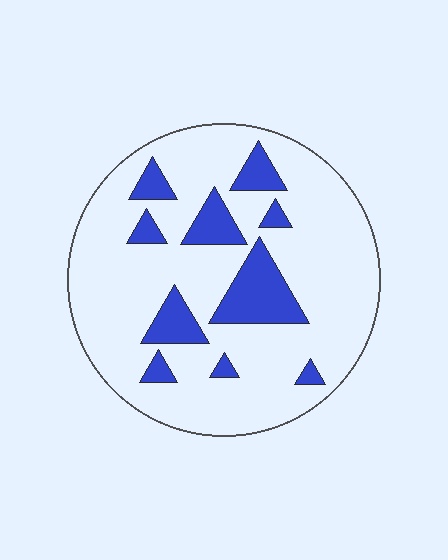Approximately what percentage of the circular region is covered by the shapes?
Approximately 20%.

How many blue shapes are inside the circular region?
10.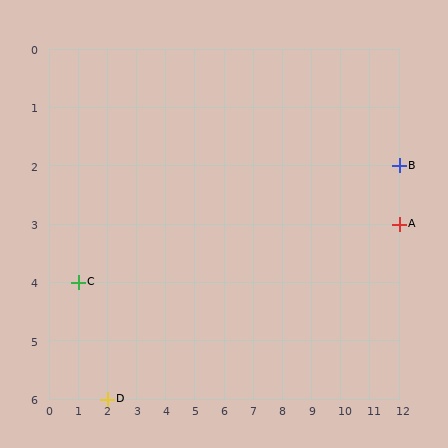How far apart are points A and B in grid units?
Points A and B are 1 row apart.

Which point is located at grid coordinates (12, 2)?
Point B is at (12, 2).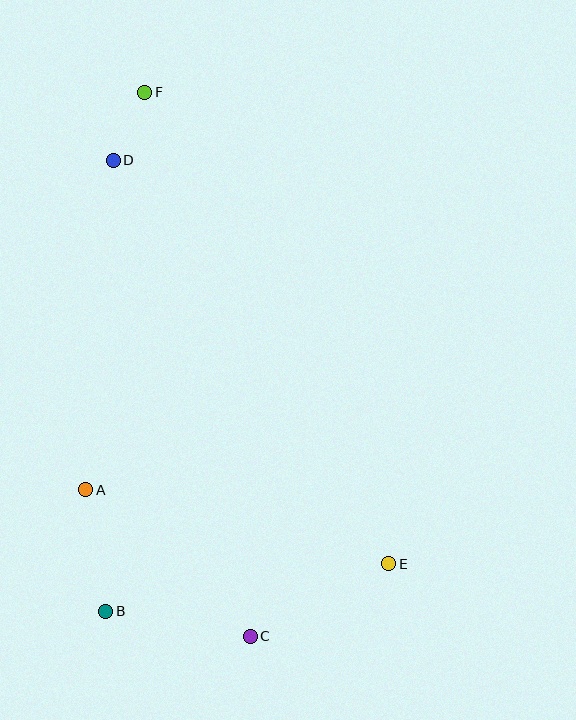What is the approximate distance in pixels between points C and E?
The distance between C and E is approximately 157 pixels.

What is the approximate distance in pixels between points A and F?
The distance between A and F is approximately 402 pixels.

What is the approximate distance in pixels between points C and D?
The distance between C and D is approximately 495 pixels.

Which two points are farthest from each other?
Points C and F are farthest from each other.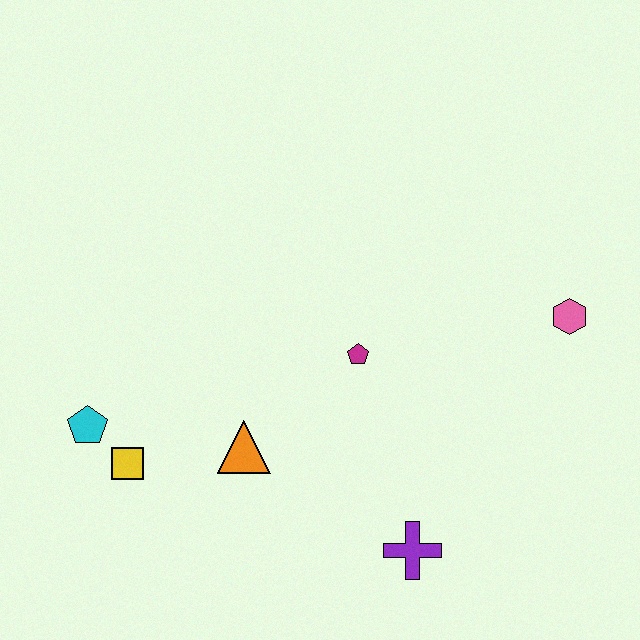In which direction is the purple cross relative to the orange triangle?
The purple cross is to the right of the orange triangle.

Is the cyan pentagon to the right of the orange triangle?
No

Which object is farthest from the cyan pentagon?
The pink hexagon is farthest from the cyan pentagon.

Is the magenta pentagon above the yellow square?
Yes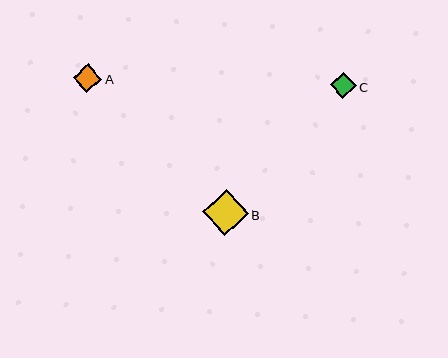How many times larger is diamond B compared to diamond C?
Diamond B is approximately 1.8 times the size of diamond C.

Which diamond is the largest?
Diamond B is the largest with a size of approximately 46 pixels.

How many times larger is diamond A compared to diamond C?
Diamond A is approximately 1.1 times the size of diamond C.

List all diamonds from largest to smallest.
From largest to smallest: B, A, C.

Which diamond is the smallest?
Diamond C is the smallest with a size of approximately 26 pixels.